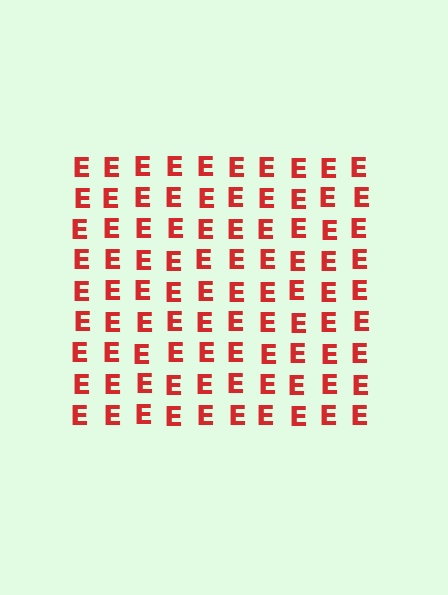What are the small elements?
The small elements are letter E's.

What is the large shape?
The large shape is a square.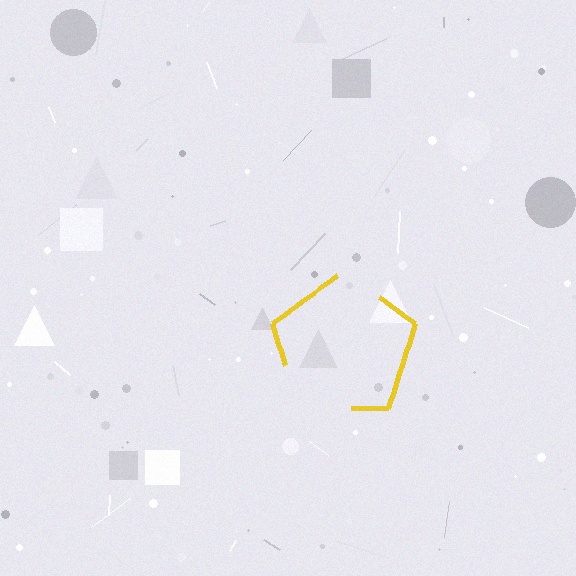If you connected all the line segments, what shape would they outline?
They would outline a pentagon.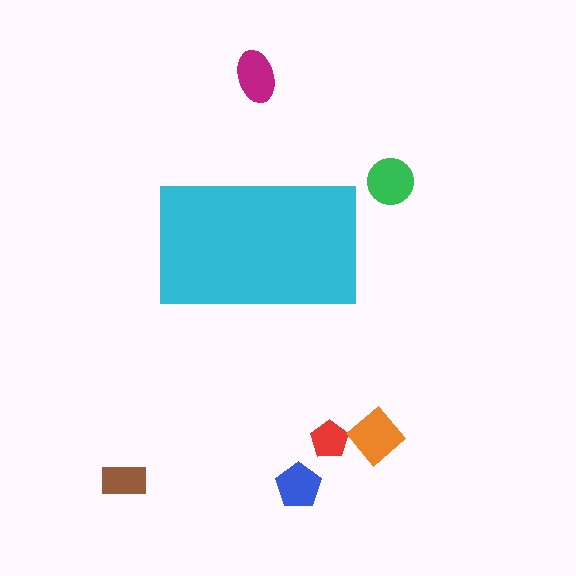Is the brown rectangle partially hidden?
No, the brown rectangle is fully visible.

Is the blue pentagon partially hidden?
No, the blue pentagon is fully visible.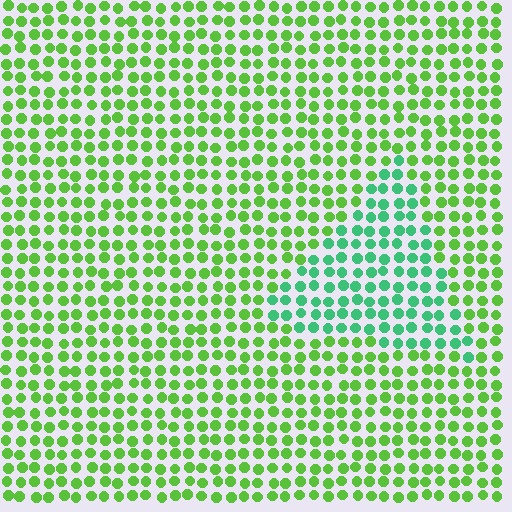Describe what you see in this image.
The image is filled with small lime elements in a uniform arrangement. A triangle-shaped region is visible where the elements are tinted to a slightly different hue, forming a subtle color boundary.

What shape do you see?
I see a triangle.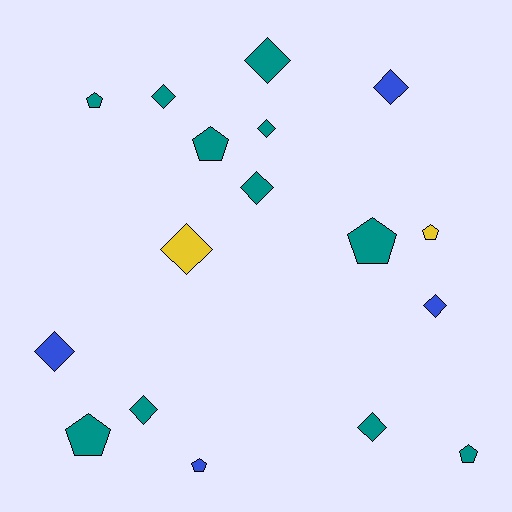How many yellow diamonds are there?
There is 1 yellow diamond.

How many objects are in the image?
There are 17 objects.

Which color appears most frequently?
Teal, with 11 objects.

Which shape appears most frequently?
Diamond, with 10 objects.